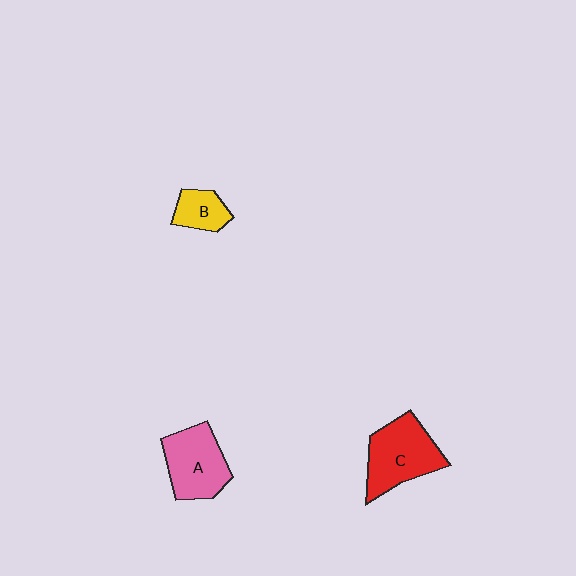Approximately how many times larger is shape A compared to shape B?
Approximately 2.0 times.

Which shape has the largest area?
Shape C (red).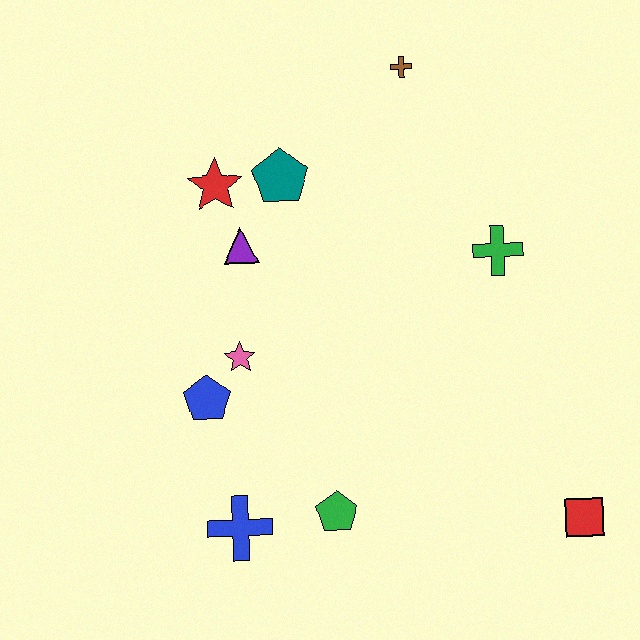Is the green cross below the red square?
No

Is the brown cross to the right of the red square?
No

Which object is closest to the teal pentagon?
The red star is closest to the teal pentagon.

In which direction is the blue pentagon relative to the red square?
The blue pentagon is to the left of the red square.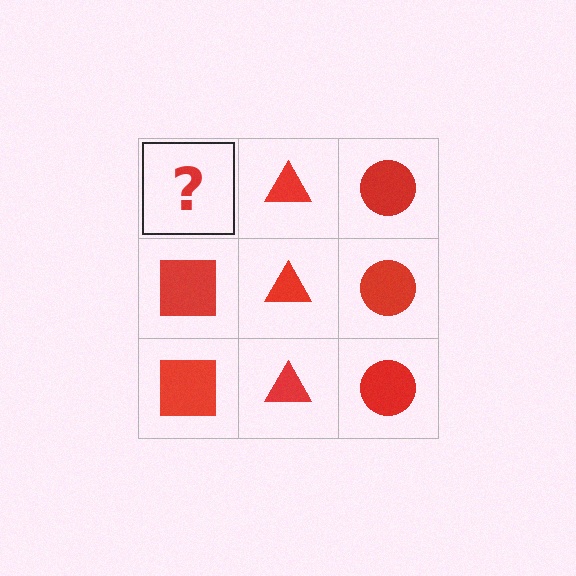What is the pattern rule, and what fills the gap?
The rule is that each column has a consistent shape. The gap should be filled with a red square.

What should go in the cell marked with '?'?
The missing cell should contain a red square.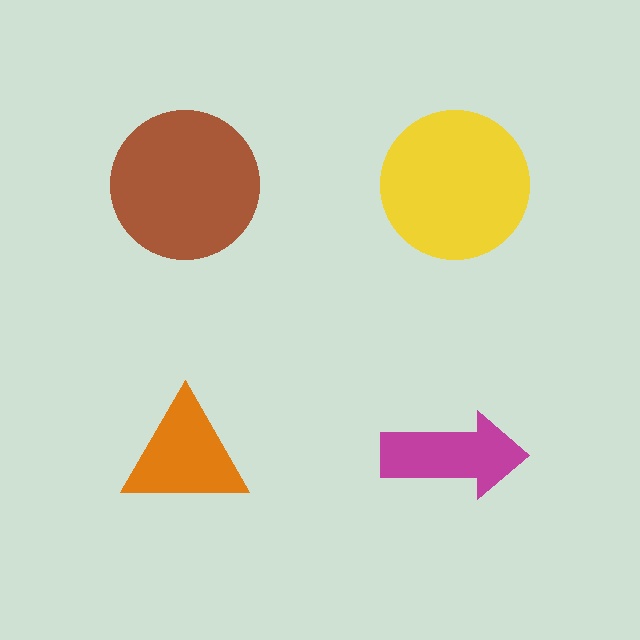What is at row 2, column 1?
An orange triangle.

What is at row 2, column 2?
A magenta arrow.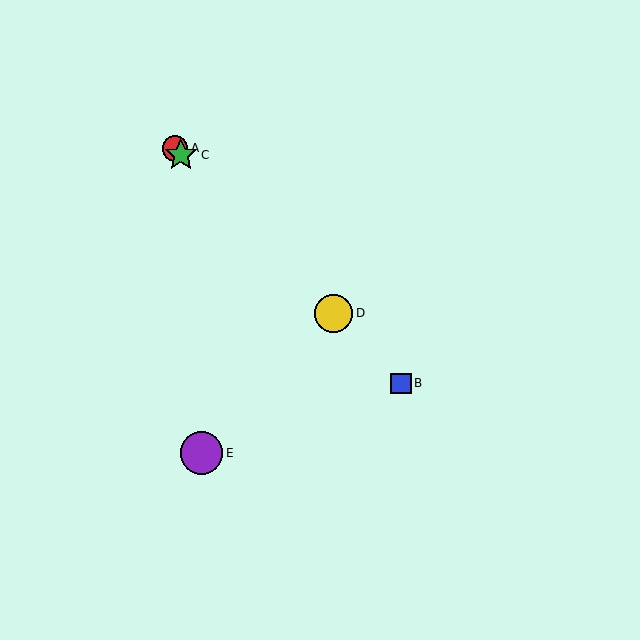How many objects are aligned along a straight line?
4 objects (A, B, C, D) are aligned along a straight line.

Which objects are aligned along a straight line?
Objects A, B, C, D are aligned along a straight line.